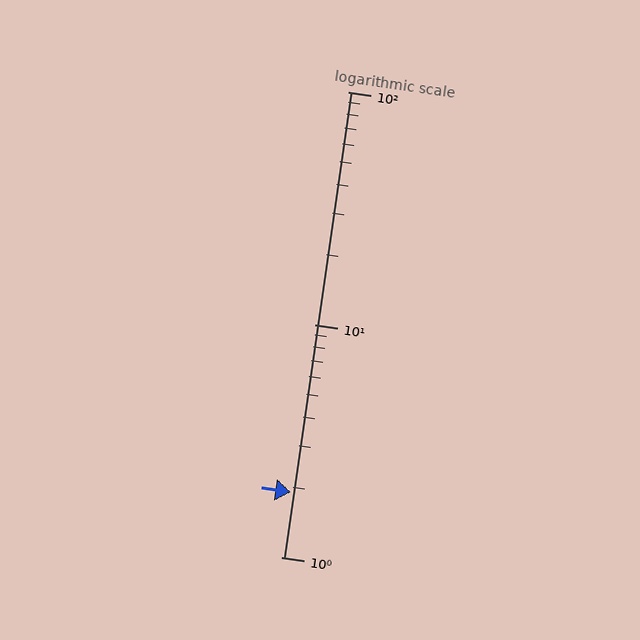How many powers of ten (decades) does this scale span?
The scale spans 2 decades, from 1 to 100.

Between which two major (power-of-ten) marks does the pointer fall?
The pointer is between 1 and 10.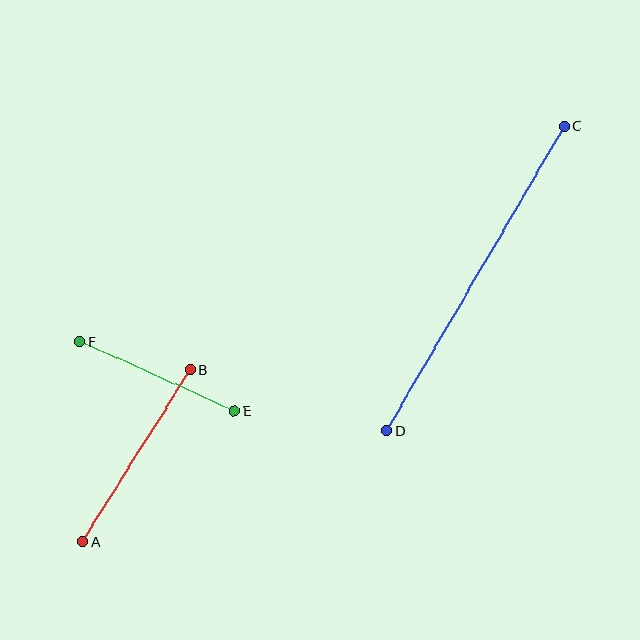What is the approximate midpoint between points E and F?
The midpoint is at approximately (157, 377) pixels.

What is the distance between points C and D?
The distance is approximately 352 pixels.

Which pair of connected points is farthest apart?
Points C and D are farthest apart.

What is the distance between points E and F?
The distance is approximately 169 pixels.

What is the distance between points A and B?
The distance is approximately 203 pixels.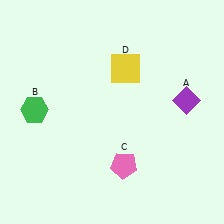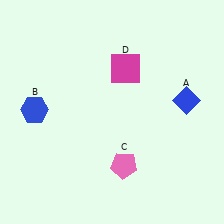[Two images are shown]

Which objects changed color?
A changed from purple to blue. B changed from green to blue. D changed from yellow to magenta.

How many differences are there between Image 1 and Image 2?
There are 3 differences between the two images.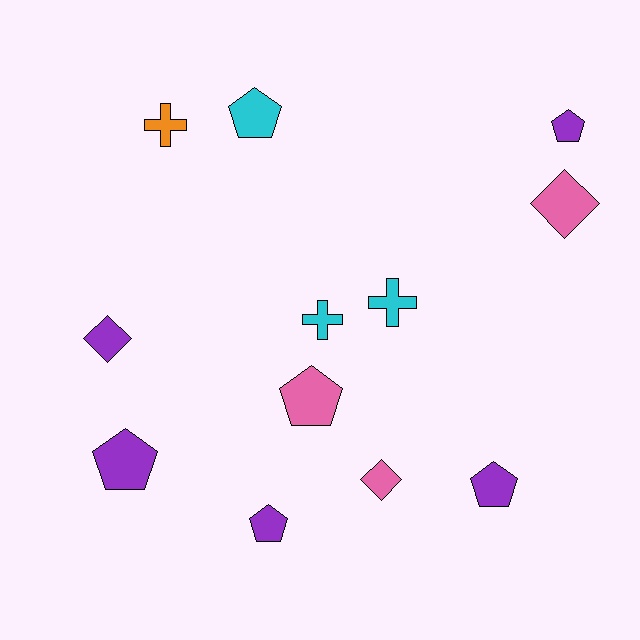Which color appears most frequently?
Purple, with 5 objects.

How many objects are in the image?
There are 12 objects.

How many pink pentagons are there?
There is 1 pink pentagon.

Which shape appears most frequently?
Pentagon, with 6 objects.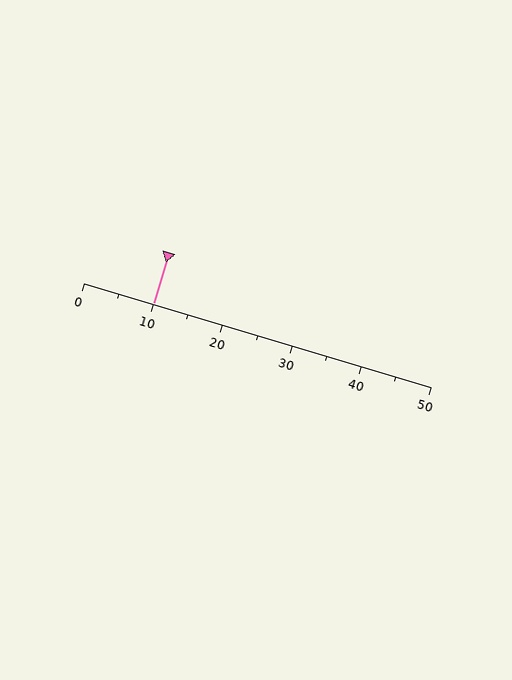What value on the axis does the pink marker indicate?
The marker indicates approximately 10.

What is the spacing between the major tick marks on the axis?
The major ticks are spaced 10 apart.